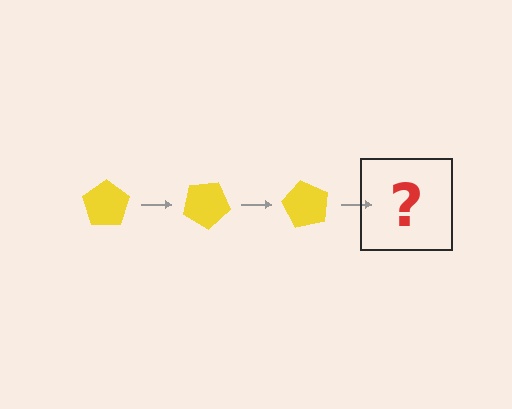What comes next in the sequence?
The next element should be a yellow pentagon rotated 90 degrees.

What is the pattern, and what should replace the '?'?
The pattern is that the pentagon rotates 30 degrees each step. The '?' should be a yellow pentagon rotated 90 degrees.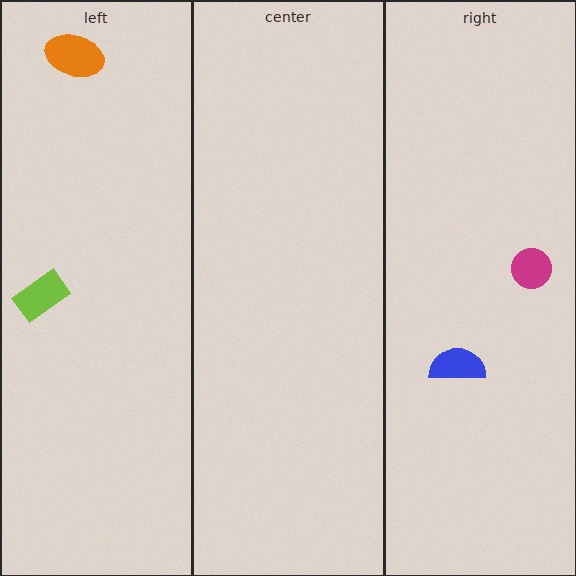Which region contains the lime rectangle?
The left region.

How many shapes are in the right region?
2.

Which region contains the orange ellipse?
The left region.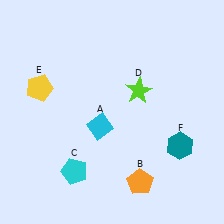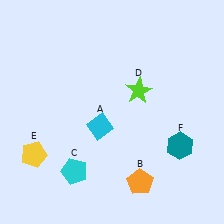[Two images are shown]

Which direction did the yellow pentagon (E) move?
The yellow pentagon (E) moved down.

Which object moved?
The yellow pentagon (E) moved down.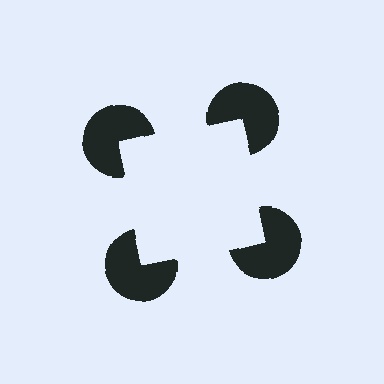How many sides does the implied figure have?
4 sides.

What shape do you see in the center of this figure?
An illusory square — its edges are inferred from the aligned wedge cuts in the pac-man discs, not physically drawn.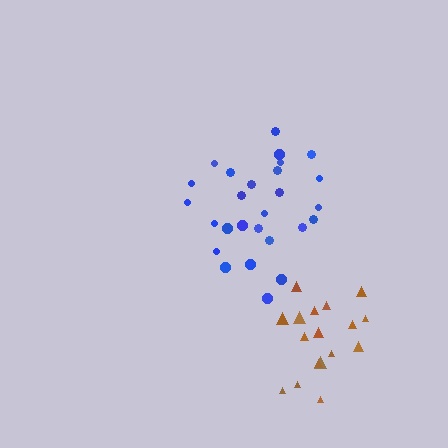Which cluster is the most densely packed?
Brown.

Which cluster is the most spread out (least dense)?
Blue.